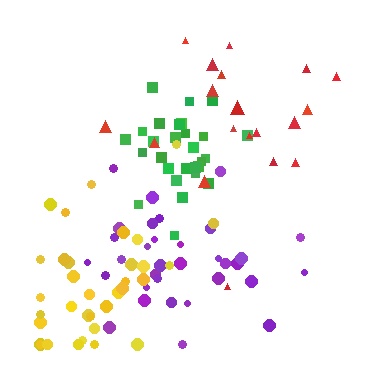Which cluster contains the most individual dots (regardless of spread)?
Yellow (34).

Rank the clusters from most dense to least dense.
green, purple, yellow, red.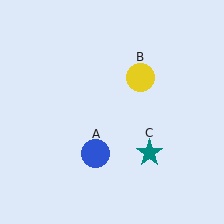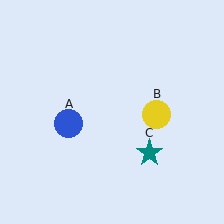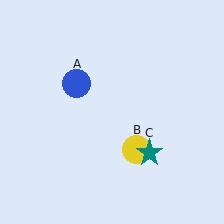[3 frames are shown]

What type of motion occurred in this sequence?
The blue circle (object A), yellow circle (object B) rotated clockwise around the center of the scene.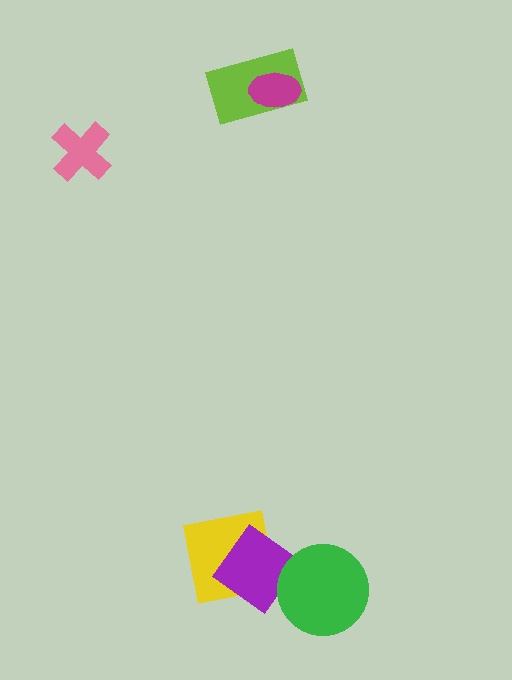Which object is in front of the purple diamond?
The green circle is in front of the purple diamond.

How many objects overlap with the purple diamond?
2 objects overlap with the purple diamond.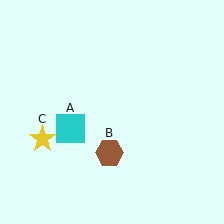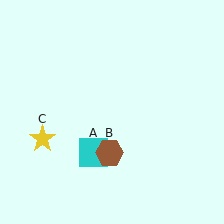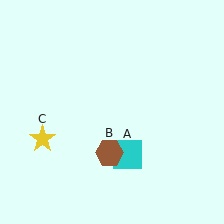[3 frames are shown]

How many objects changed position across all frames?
1 object changed position: cyan square (object A).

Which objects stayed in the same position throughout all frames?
Brown hexagon (object B) and yellow star (object C) remained stationary.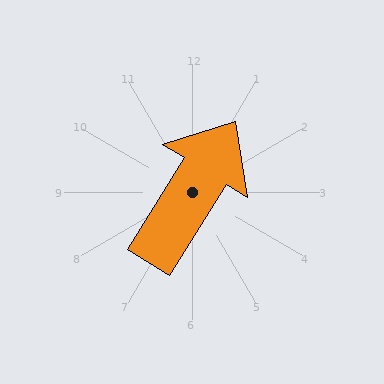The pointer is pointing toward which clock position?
Roughly 1 o'clock.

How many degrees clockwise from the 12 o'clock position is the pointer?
Approximately 32 degrees.